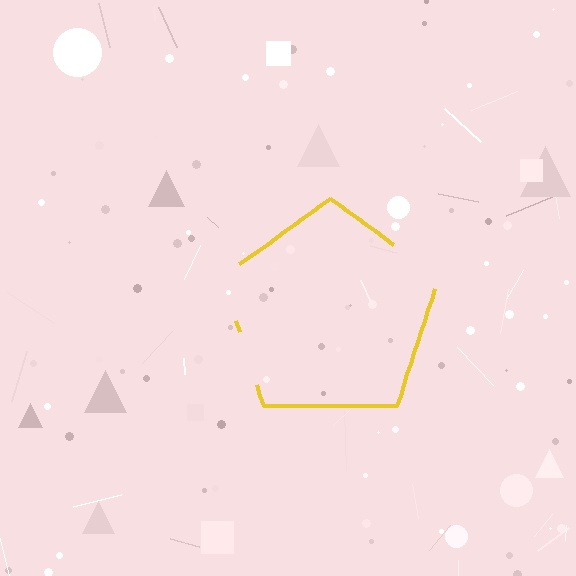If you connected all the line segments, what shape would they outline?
They would outline a pentagon.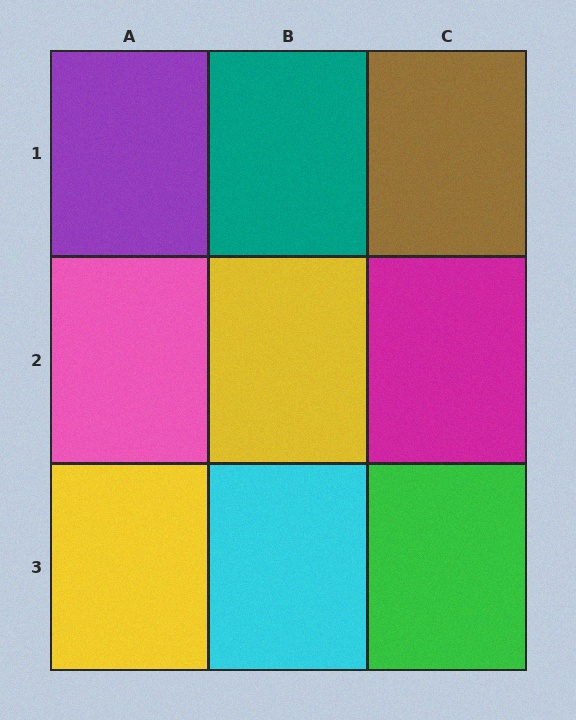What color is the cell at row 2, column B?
Yellow.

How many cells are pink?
1 cell is pink.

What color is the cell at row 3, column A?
Yellow.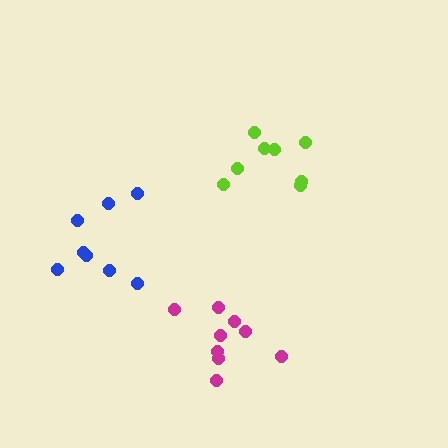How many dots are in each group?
Group 1: 8 dots, Group 2: 8 dots, Group 3: 9 dots (25 total).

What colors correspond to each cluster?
The clusters are colored: blue, lime, magenta.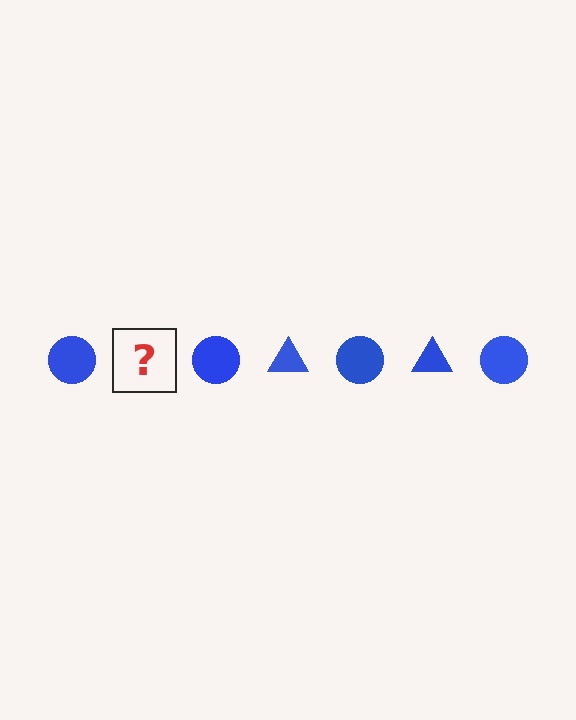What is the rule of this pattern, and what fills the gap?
The rule is that the pattern cycles through circle, triangle shapes in blue. The gap should be filled with a blue triangle.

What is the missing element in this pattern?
The missing element is a blue triangle.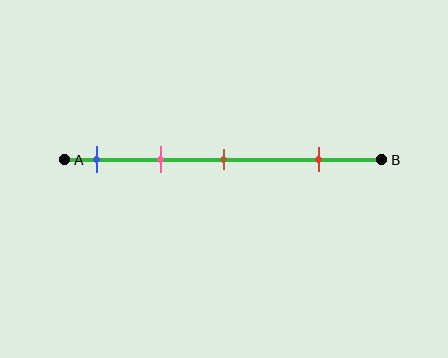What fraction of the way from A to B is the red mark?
The red mark is approximately 80% (0.8) of the way from A to B.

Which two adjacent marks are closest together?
The blue and pink marks are the closest adjacent pair.